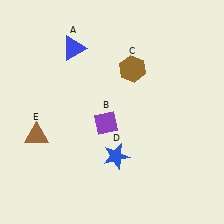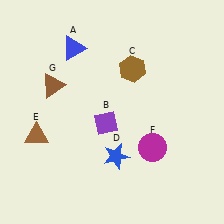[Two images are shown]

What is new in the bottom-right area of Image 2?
A magenta circle (F) was added in the bottom-right area of Image 2.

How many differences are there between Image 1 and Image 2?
There are 2 differences between the two images.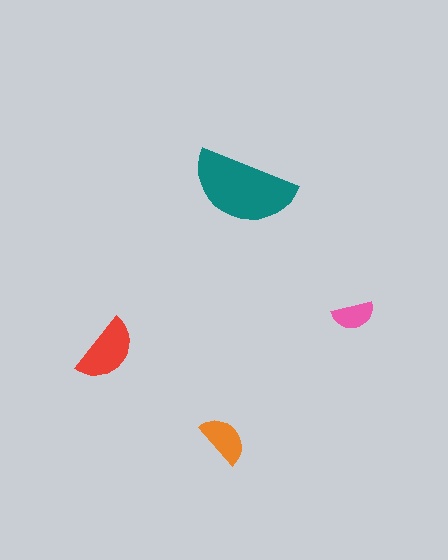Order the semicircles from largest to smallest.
the teal one, the red one, the orange one, the pink one.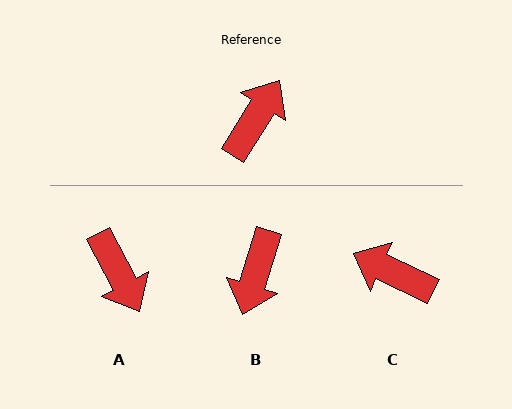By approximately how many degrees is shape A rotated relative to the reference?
Approximately 120 degrees clockwise.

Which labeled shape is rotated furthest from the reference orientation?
B, about 165 degrees away.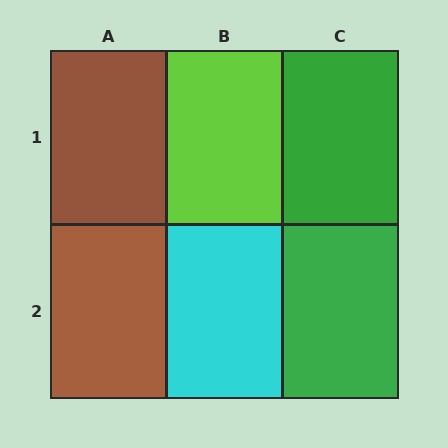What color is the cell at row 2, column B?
Cyan.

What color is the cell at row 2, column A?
Brown.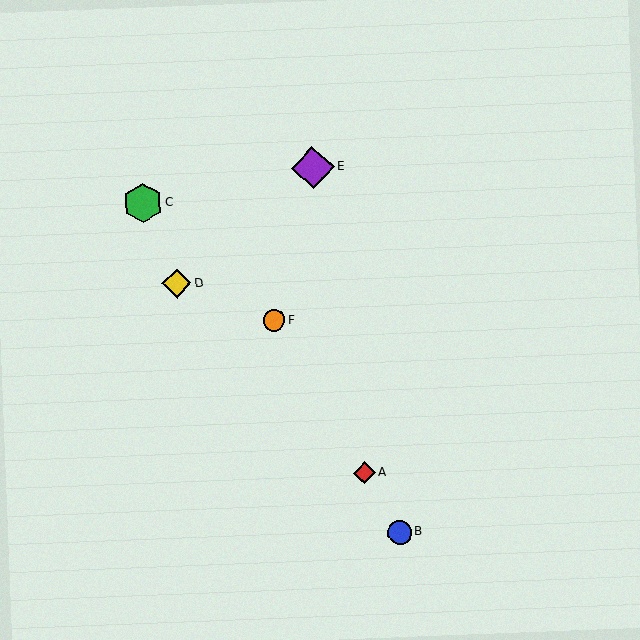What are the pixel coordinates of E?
Object E is at (313, 168).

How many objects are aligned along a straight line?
3 objects (A, B, F) are aligned along a straight line.